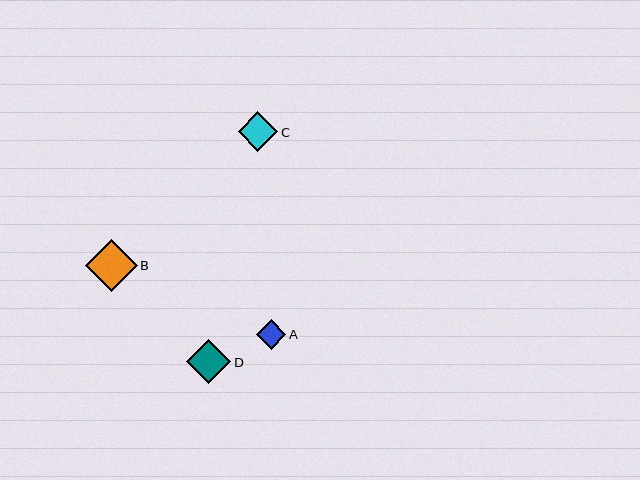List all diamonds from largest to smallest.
From largest to smallest: B, D, C, A.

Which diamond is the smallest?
Diamond A is the smallest with a size of approximately 30 pixels.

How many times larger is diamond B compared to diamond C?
Diamond B is approximately 1.3 times the size of diamond C.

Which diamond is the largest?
Diamond B is the largest with a size of approximately 52 pixels.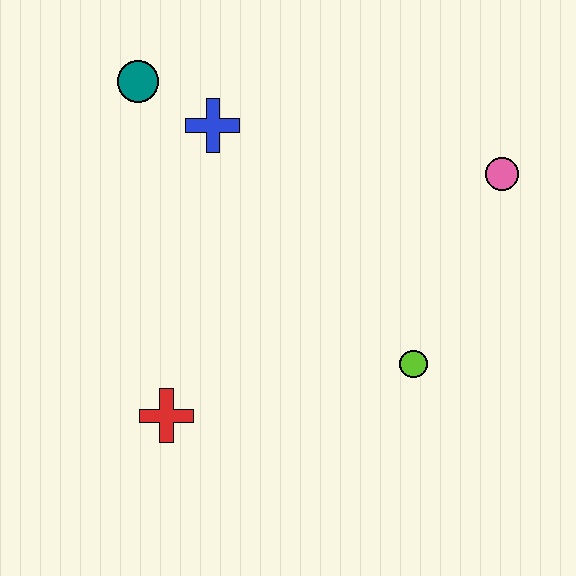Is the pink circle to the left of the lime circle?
No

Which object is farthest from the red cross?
The pink circle is farthest from the red cross.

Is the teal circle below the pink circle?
No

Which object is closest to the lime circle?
The pink circle is closest to the lime circle.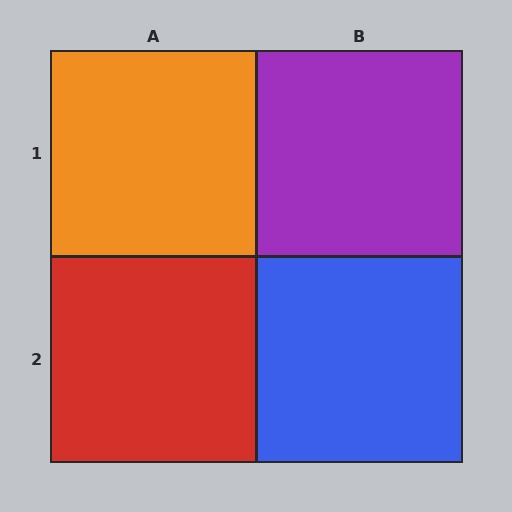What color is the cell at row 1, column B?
Purple.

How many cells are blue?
1 cell is blue.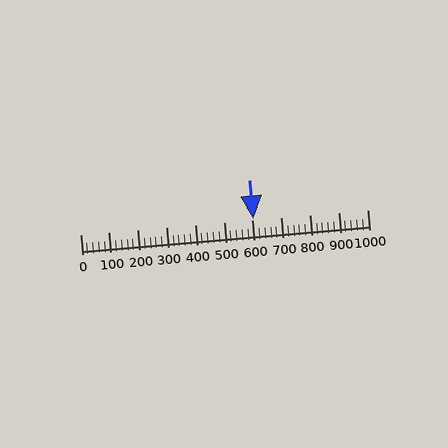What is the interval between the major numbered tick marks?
The major tick marks are spaced 100 units apart.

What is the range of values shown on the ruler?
The ruler shows values from 0 to 1000.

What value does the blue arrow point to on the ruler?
The blue arrow points to approximately 603.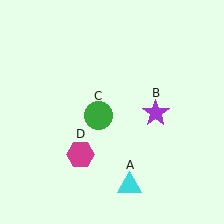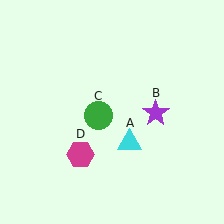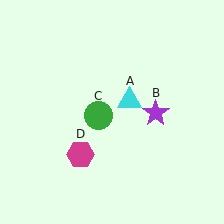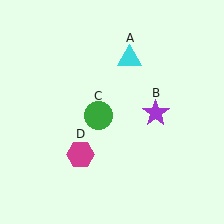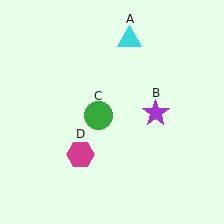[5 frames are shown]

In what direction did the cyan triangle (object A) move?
The cyan triangle (object A) moved up.